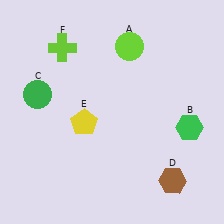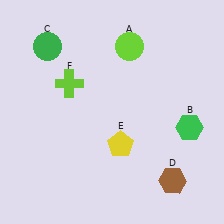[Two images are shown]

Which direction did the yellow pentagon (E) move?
The yellow pentagon (E) moved right.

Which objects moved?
The objects that moved are: the green circle (C), the yellow pentagon (E), the lime cross (F).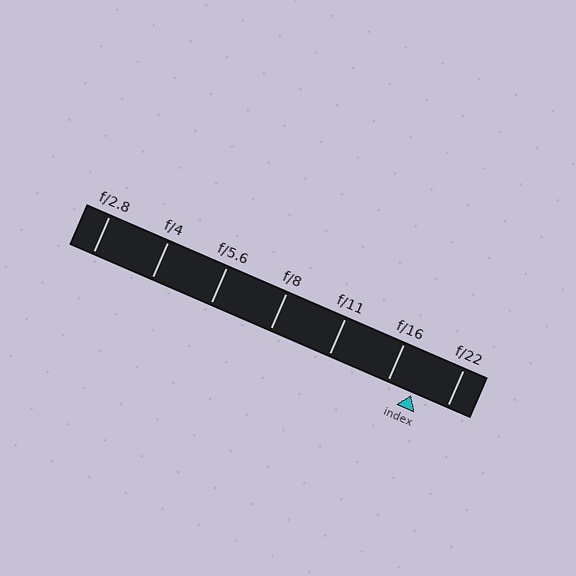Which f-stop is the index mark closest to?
The index mark is closest to f/16.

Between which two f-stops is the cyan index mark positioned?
The index mark is between f/16 and f/22.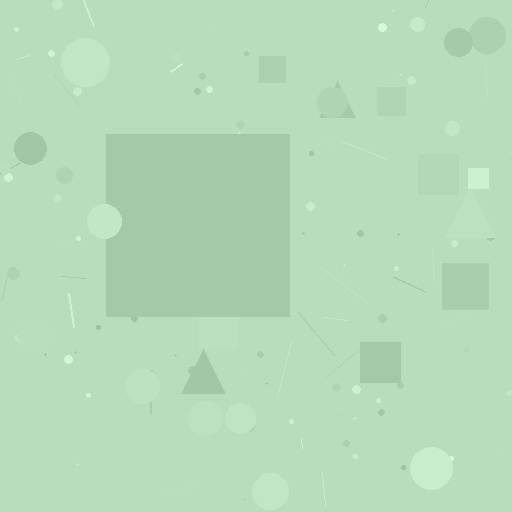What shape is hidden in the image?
A square is hidden in the image.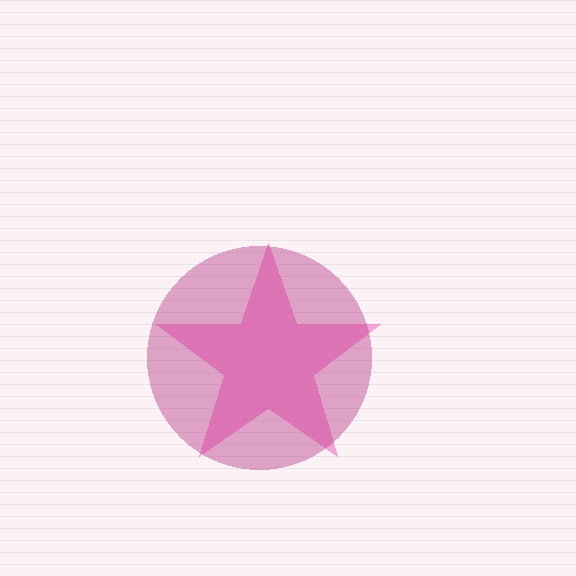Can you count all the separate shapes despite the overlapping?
Yes, there are 2 separate shapes.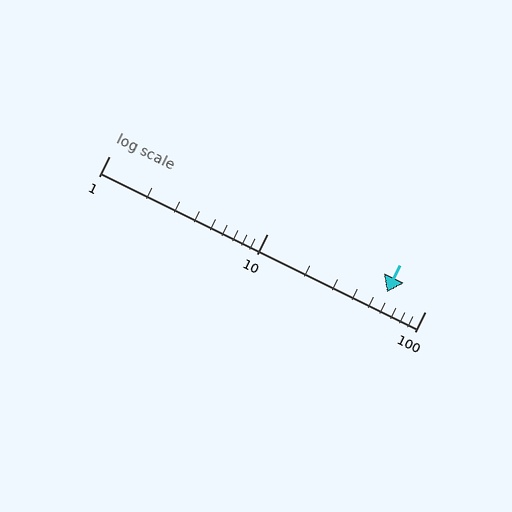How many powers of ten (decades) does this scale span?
The scale spans 2 decades, from 1 to 100.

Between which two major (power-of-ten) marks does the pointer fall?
The pointer is between 10 and 100.